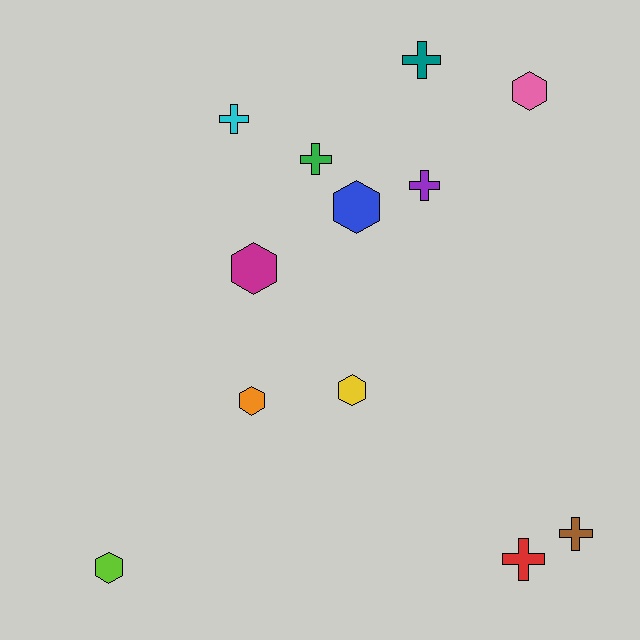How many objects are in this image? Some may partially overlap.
There are 12 objects.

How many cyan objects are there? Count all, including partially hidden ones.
There is 1 cyan object.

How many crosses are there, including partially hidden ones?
There are 6 crosses.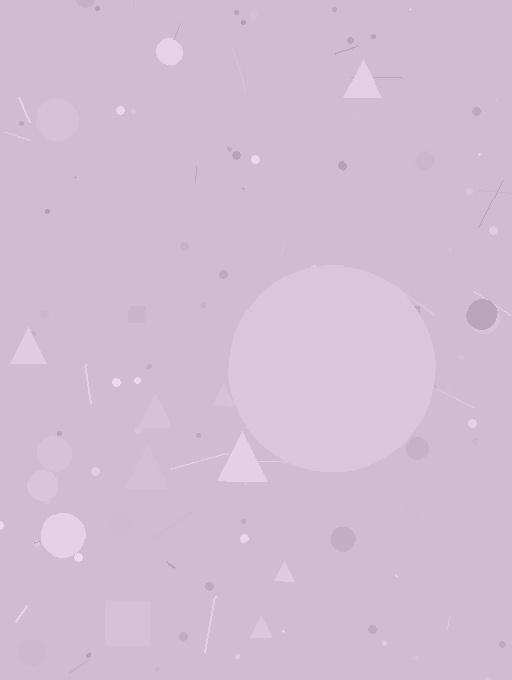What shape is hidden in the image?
A circle is hidden in the image.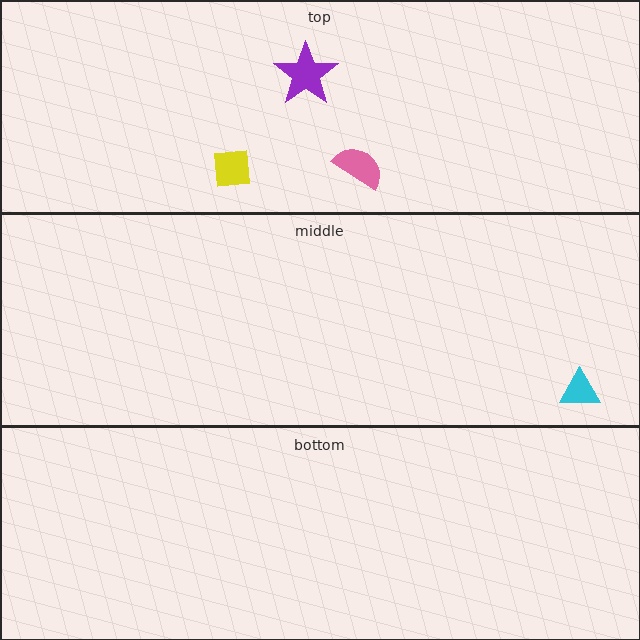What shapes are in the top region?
The purple star, the pink semicircle, the yellow square.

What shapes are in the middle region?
The cyan triangle.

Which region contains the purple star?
The top region.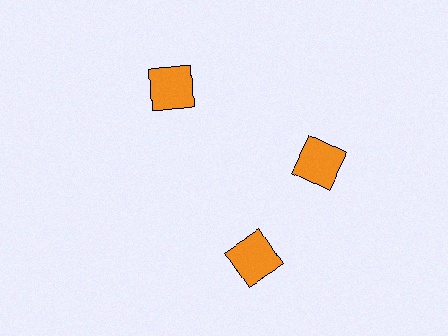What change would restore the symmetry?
The symmetry would be restored by rotating it back into even spacing with its neighbors so that all 3 squares sit at equal angles and equal distance from the center.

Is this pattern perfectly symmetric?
No. The 3 orange squares are arranged in a ring, but one element near the 7 o'clock position is rotated out of alignment along the ring, breaking the 3-fold rotational symmetry.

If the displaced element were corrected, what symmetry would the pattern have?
It would have 3-fold rotational symmetry — the pattern would map onto itself every 120 degrees.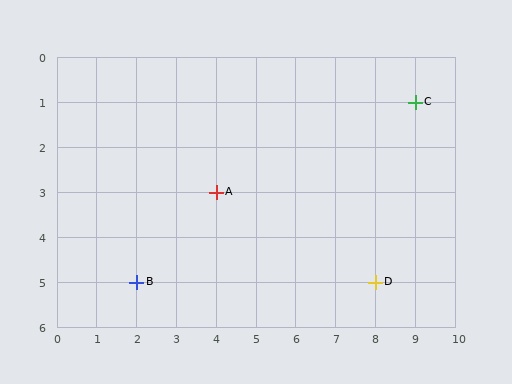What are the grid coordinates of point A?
Point A is at grid coordinates (4, 3).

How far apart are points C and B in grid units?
Points C and B are 7 columns and 4 rows apart (about 8.1 grid units diagonally).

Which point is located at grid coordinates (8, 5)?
Point D is at (8, 5).